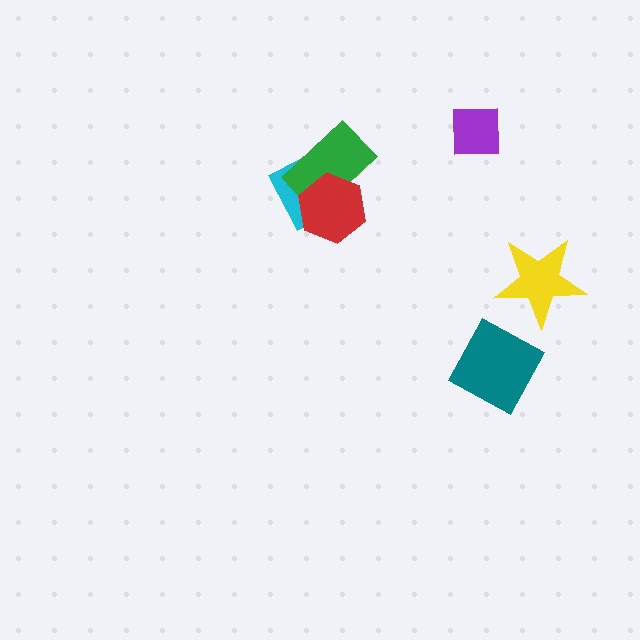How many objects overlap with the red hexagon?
2 objects overlap with the red hexagon.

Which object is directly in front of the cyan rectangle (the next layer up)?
The green rectangle is directly in front of the cyan rectangle.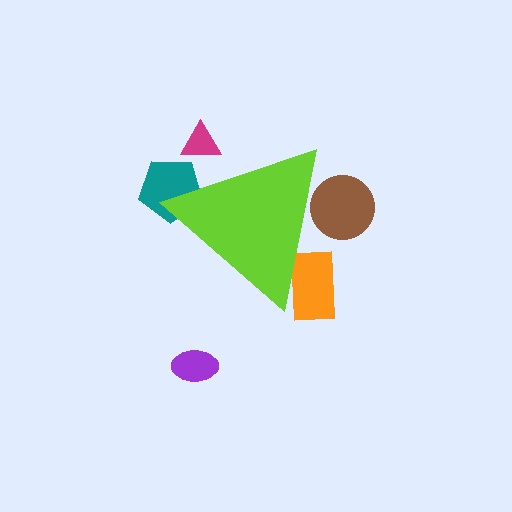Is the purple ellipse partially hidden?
No, the purple ellipse is fully visible.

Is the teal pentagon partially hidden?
Yes, the teal pentagon is partially hidden behind the lime triangle.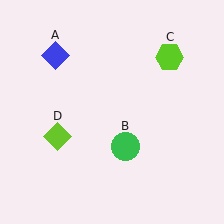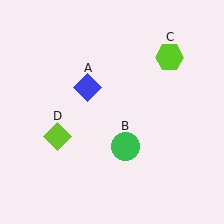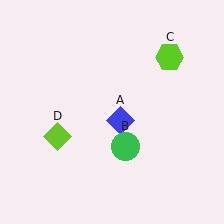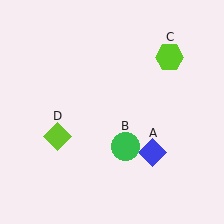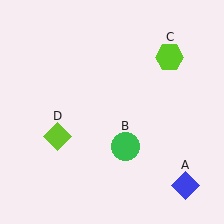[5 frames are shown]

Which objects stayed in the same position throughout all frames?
Green circle (object B) and lime hexagon (object C) and lime diamond (object D) remained stationary.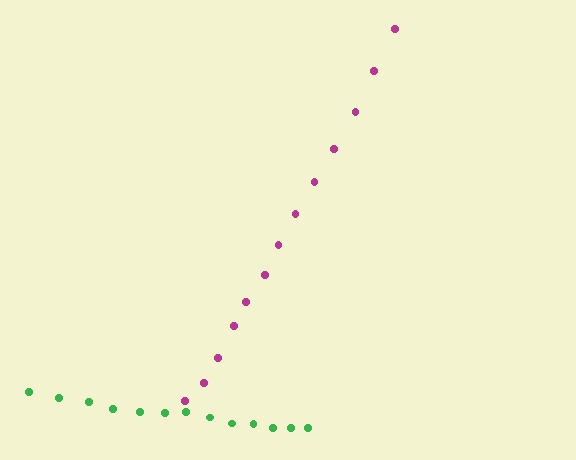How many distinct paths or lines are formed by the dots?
There are 2 distinct paths.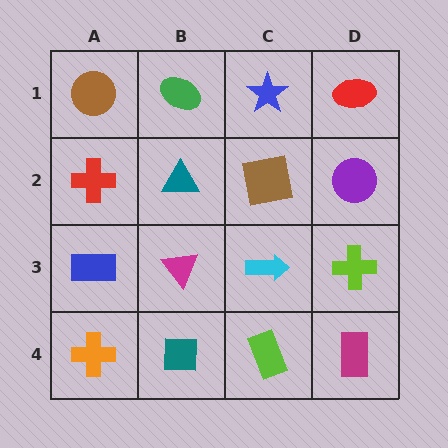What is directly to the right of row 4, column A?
A teal square.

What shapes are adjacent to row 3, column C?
A brown square (row 2, column C), a lime rectangle (row 4, column C), a magenta triangle (row 3, column B), a lime cross (row 3, column D).